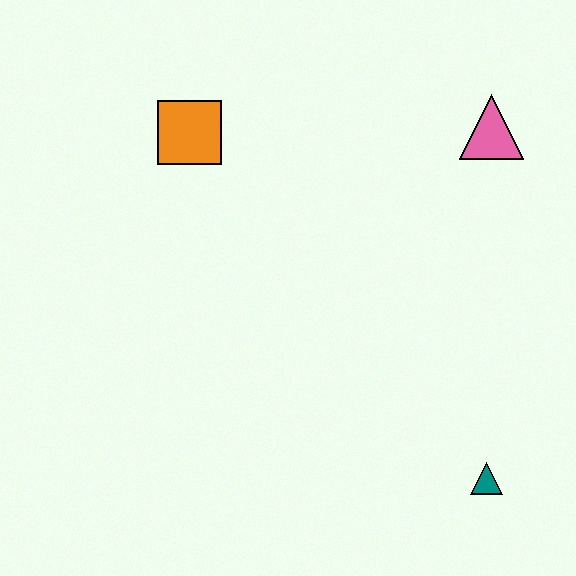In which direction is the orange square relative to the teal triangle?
The orange square is above the teal triangle.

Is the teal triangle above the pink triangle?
No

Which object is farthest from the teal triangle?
The orange square is farthest from the teal triangle.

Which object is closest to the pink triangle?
The orange square is closest to the pink triangle.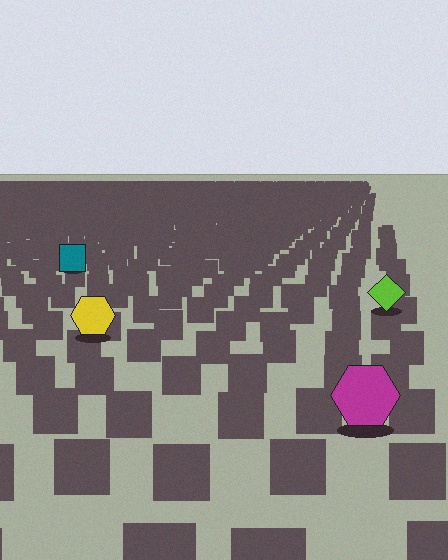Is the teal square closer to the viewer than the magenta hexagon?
No. The magenta hexagon is closer — you can tell from the texture gradient: the ground texture is coarser near it.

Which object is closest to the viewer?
The magenta hexagon is closest. The texture marks near it are larger and more spread out.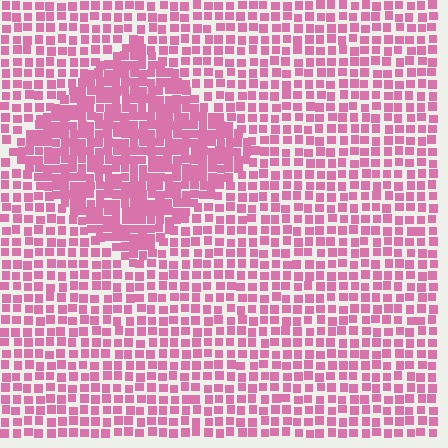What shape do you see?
I see a diamond.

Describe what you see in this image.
The image contains small pink elements arranged at two different densities. A diamond-shaped region is visible where the elements are more densely packed than the surrounding area.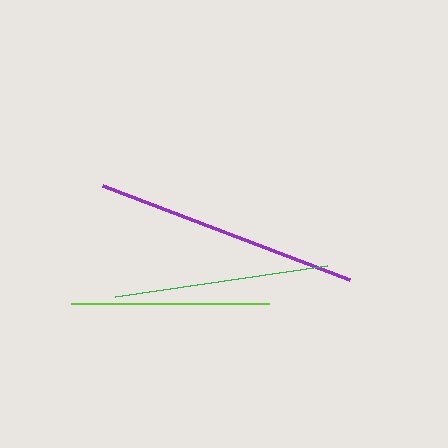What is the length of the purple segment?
The purple segment is approximately 263 pixels long.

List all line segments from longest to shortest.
From longest to shortest: purple, green, lime.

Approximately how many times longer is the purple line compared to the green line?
The purple line is approximately 1.2 times the length of the green line.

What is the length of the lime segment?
The lime segment is approximately 197 pixels long.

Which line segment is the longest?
The purple line is the longest at approximately 263 pixels.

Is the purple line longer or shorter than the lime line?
The purple line is longer than the lime line.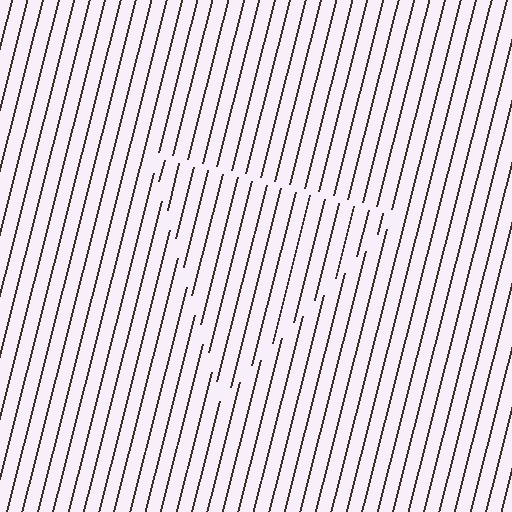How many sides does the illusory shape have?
3 sides — the line-ends trace a triangle.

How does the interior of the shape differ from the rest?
The interior of the shape contains the same grating, shifted by half a period — the contour is defined by the phase discontinuity where line-ends from the inner and outer gratings abut.